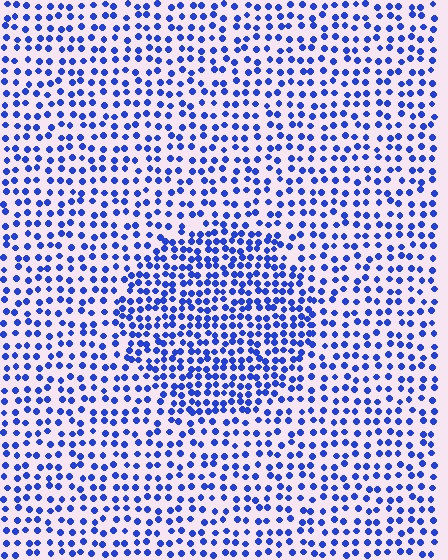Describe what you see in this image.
The image contains small blue elements arranged at two different densities. A circle-shaped region is visible where the elements are more densely packed than the surrounding area.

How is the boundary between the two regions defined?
The boundary is defined by a change in element density (approximately 1.7x ratio). All elements are the same color, size, and shape.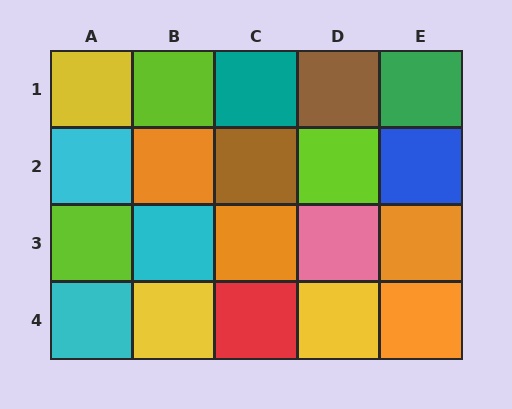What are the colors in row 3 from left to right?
Lime, cyan, orange, pink, orange.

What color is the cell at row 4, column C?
Red.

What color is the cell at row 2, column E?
Blue.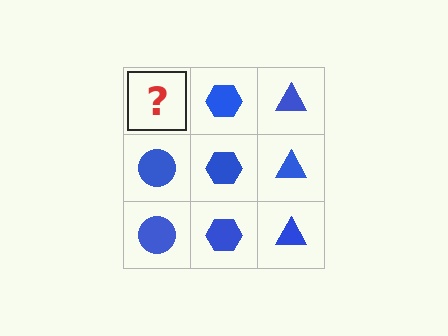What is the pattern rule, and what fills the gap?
The rule is that each column has a consistent shape. The gap should be filled with a blue circle.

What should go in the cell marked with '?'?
The missing cell should contain a blue circle.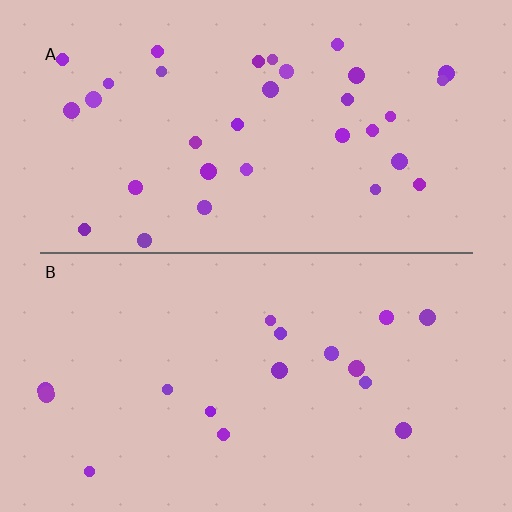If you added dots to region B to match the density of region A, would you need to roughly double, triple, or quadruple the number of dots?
Approximately double.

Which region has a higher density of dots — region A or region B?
A (the top).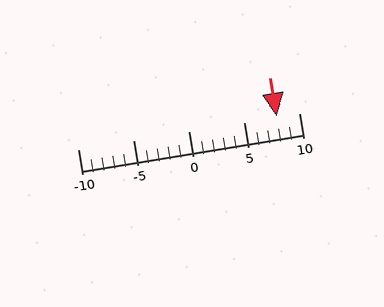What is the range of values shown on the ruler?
The ruler shows values from -10 to 10.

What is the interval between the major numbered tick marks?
The major tick marks are spaced 5 units apart.